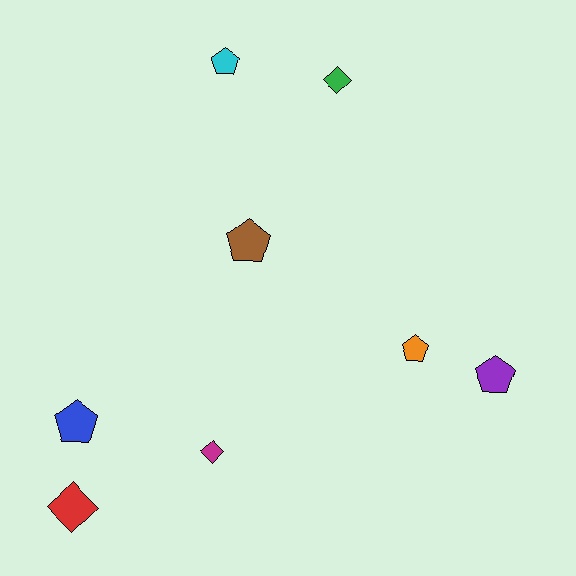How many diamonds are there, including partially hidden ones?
There are 3 diamonds.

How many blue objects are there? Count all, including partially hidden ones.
There is 1 blue object.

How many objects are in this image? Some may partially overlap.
There are 8 objects.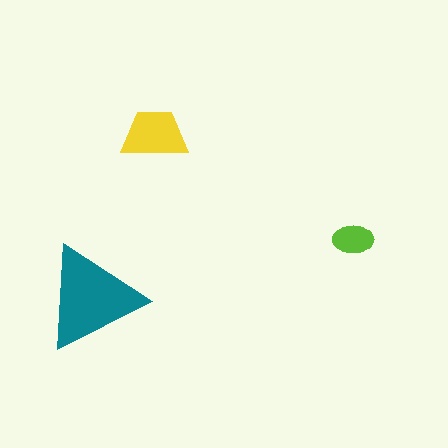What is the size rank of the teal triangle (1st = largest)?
1st.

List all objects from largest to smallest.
The teal triangle, the yellow trapezoid, the lime ellipse.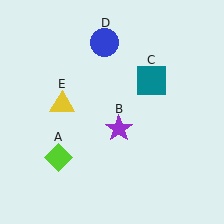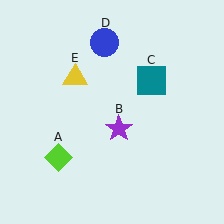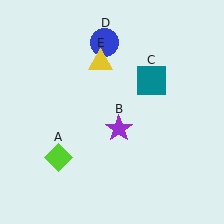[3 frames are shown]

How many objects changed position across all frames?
1 object changed position: yellow triangle (object E).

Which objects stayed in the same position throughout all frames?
Lime diamond (object A) and purple star (object B) and teal square (object C) and blue circle (object D) remained stationary.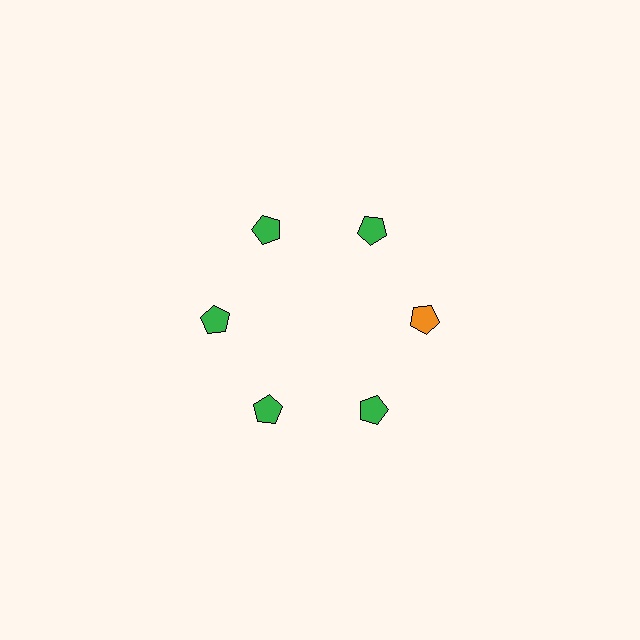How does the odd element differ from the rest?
It has a different color: orange instead of green.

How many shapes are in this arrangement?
There are 6 shapes arranged in a ring pattern.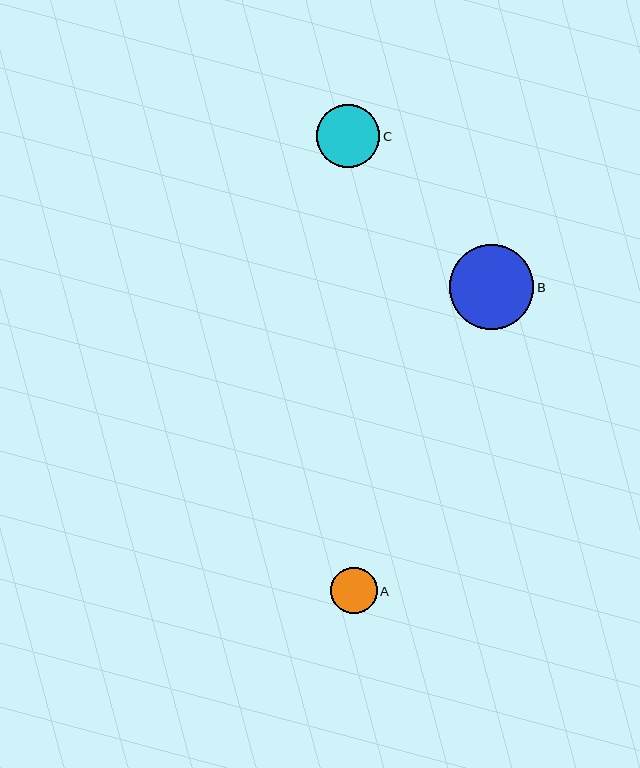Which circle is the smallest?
Circle A is the smallest with a size of approximately 46 pixels.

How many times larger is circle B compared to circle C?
Circle B is approximately 1.3 times the size of circle C.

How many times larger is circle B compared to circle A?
Circle B is approximately 1.8 times the size of circle A.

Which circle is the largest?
Circle B is the largest with a size of approximately 84 pixels.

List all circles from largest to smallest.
From largest to smallest: B, C, A.